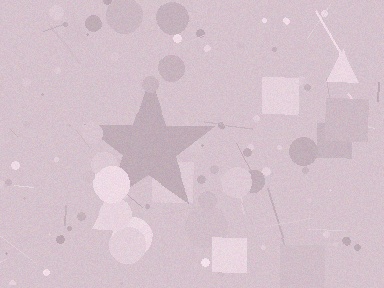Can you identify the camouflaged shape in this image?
The camouflaged shape is a star.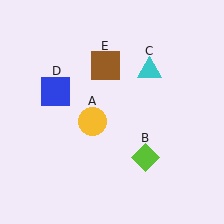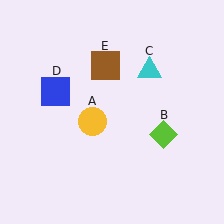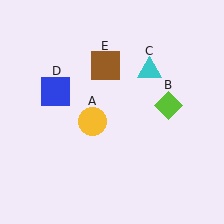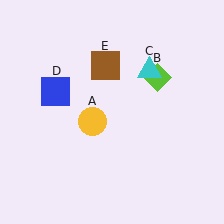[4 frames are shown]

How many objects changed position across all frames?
1 object changed position: lime diamond (object B).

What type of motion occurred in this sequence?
The lime diamond (object B) rotated counterclockwise around the center of the scene.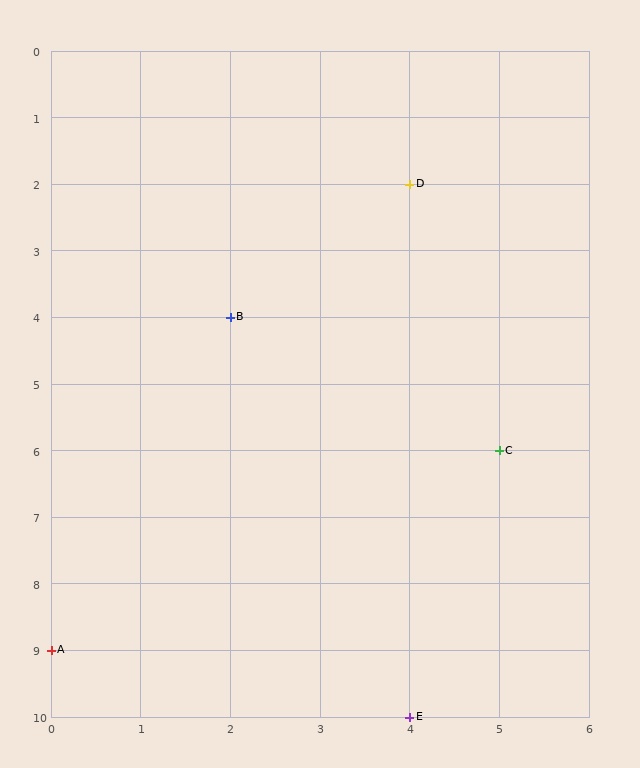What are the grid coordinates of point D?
Point D is at grid coordinates (4, 2).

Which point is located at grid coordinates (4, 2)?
Point D is at (4, 2).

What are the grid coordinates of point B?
Point B is at grid coordinates (2, 4).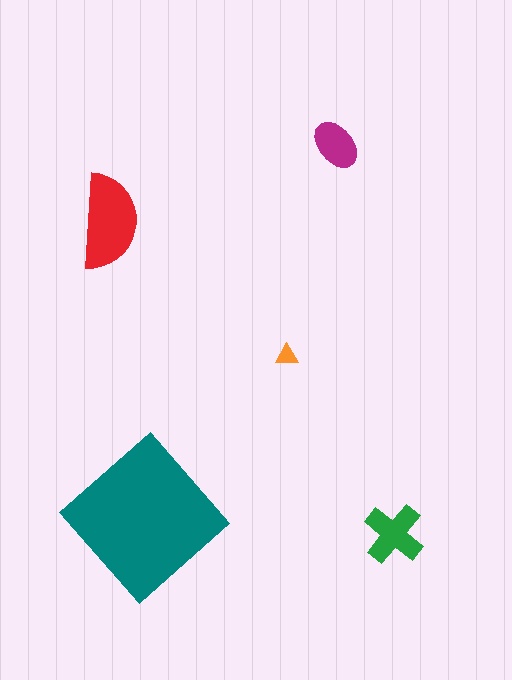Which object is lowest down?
The green cross is bottommost.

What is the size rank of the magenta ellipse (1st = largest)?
4th.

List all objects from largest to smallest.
The teal diamond, the red semicircle, the green cross, the magenta ellipse, the orange triangle.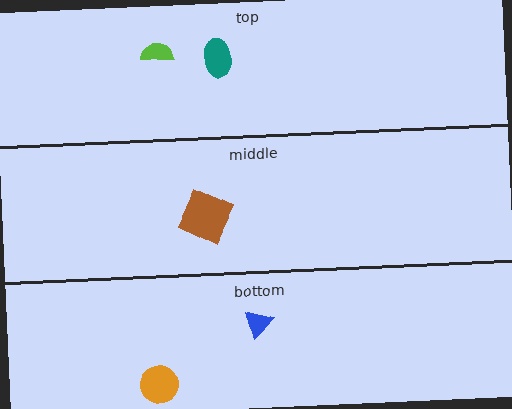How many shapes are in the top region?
2.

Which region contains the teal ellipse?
The top region.